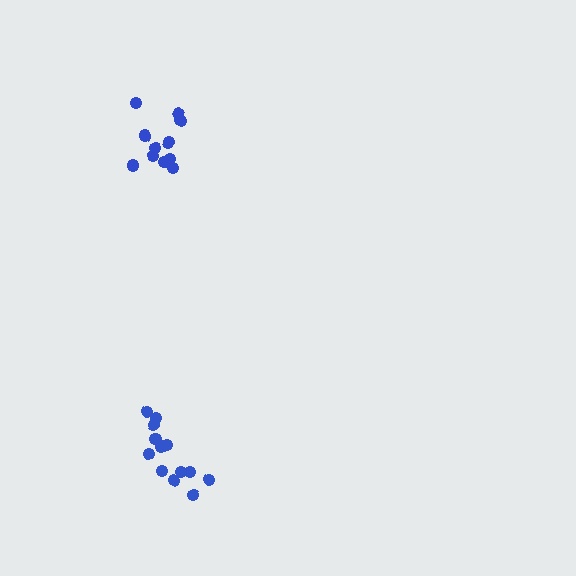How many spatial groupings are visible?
There are 2 spatial groupings.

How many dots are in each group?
Group 1: 14 dots, Group 2: 11 dots (25 total).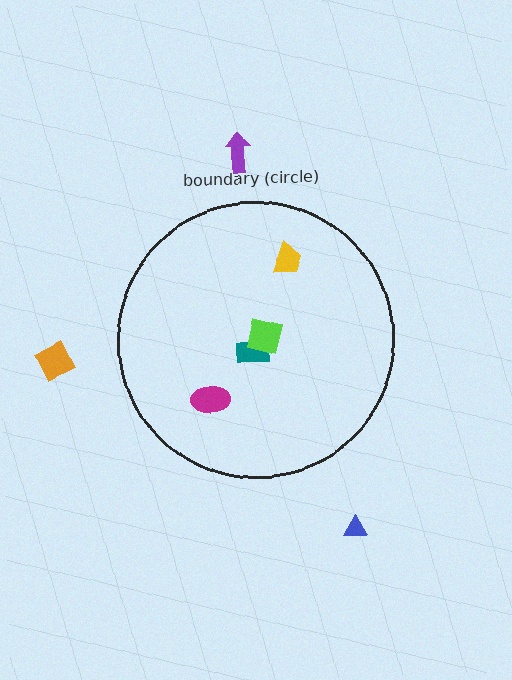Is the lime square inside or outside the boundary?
Inside.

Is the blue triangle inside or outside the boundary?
Outside.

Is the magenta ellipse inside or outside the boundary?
Inside.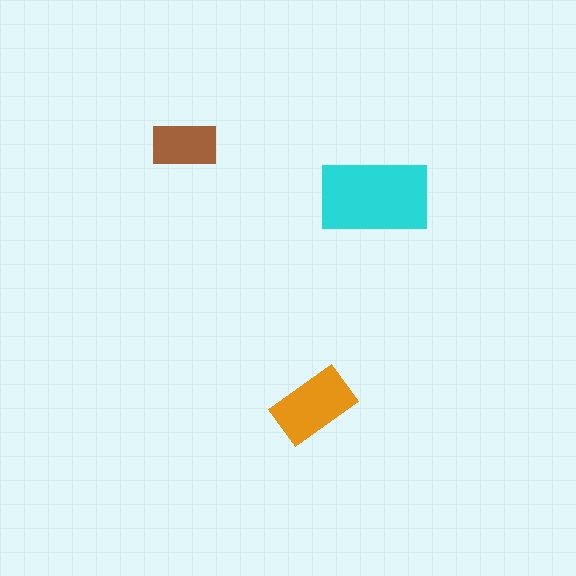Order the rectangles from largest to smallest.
the cyan one, the orange one, the brown one.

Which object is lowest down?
The orange rectangle is bottommost.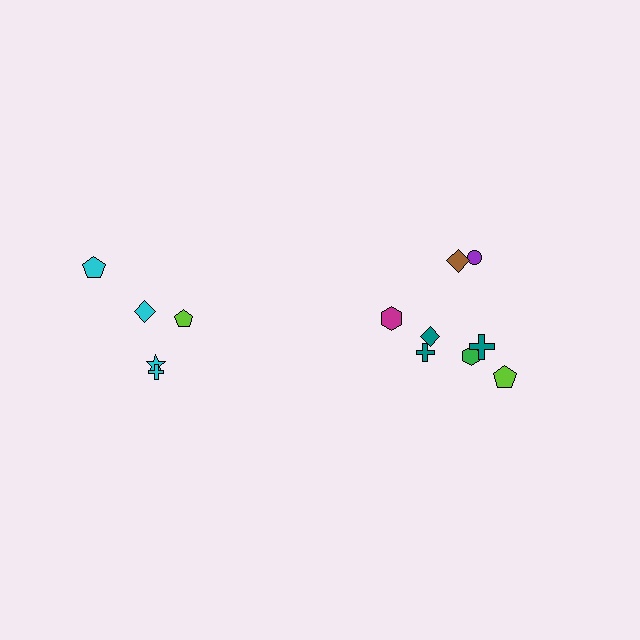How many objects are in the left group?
There are 5 objects.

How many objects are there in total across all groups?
There are 13 objects.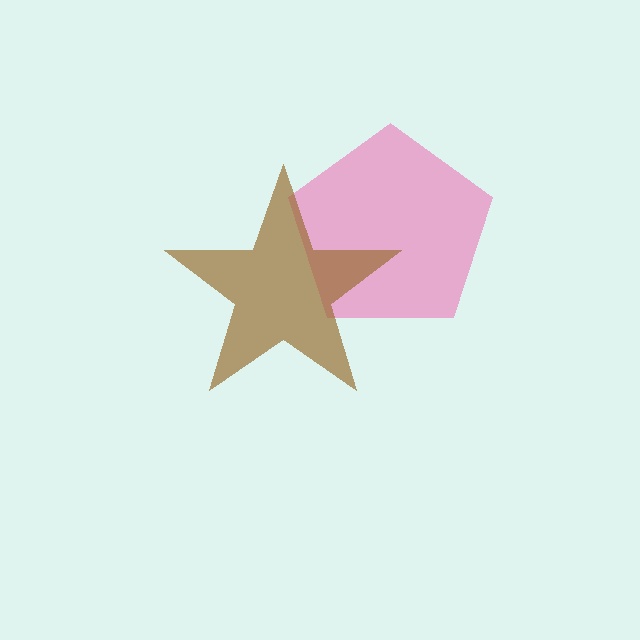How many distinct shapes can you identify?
There are 2 distinct shapes: a pink pentagon, a brown star.